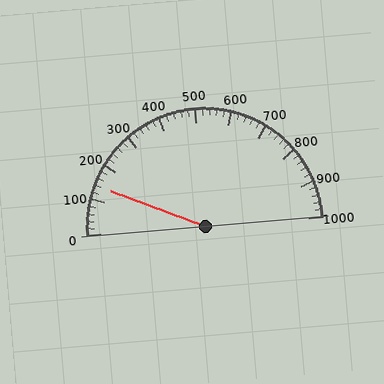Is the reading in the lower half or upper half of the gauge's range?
The reading is in the lower half of the range (0 to 1000).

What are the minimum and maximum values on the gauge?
The gauge ranges from 0 to 1000.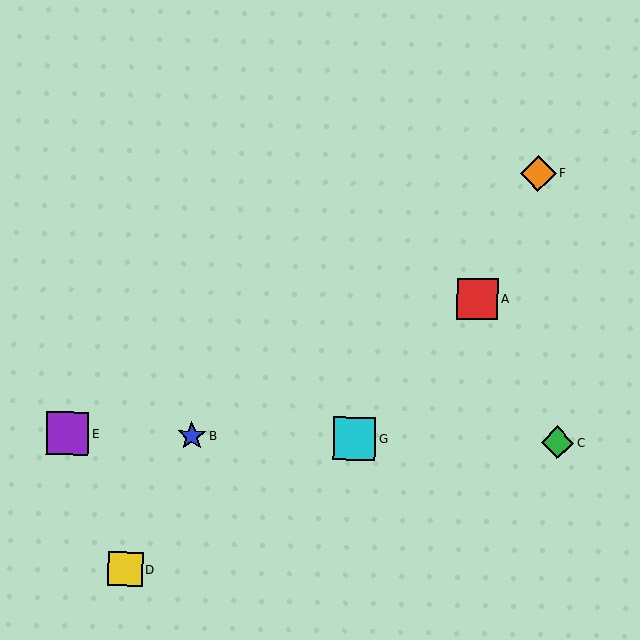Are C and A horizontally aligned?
No, C is at y≈442 and A is at y≈299.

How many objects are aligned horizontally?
4 objects (B, C, E, G) are aligned horizontally.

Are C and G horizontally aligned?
Yes, both are at y≈442.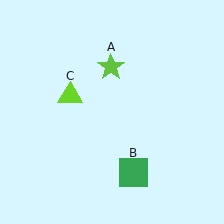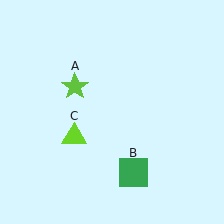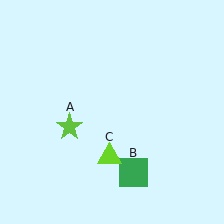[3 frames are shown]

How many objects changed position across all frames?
2 objects changed position: lime star (object A), lime triangle (object C).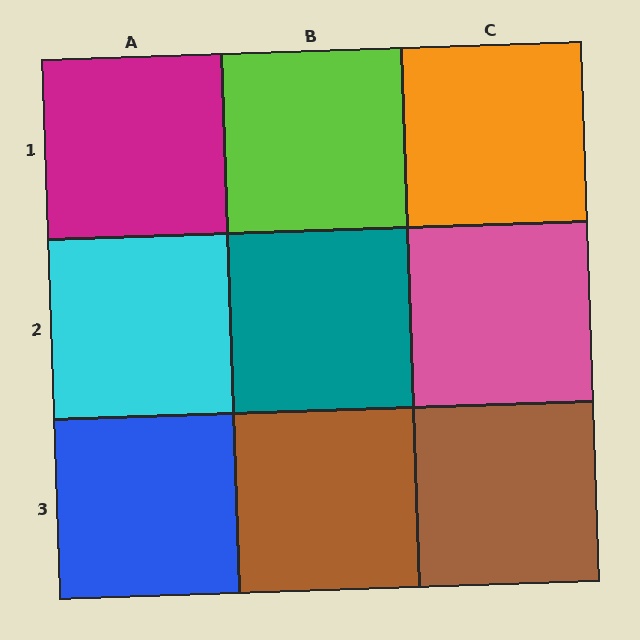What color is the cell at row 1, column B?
Lime.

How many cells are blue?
1 cell is blue.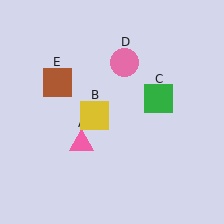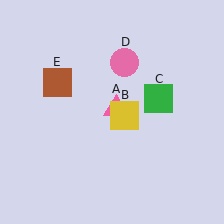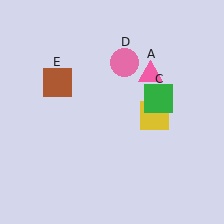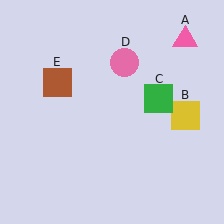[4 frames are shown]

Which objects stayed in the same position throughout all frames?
Green square (object C) and pink circle (object D) and brown square (object E) remained stationary.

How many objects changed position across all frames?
2 objects changed position: pink triangle (object A), yellow square (object B).